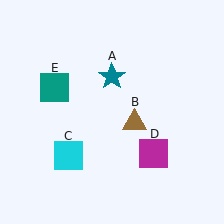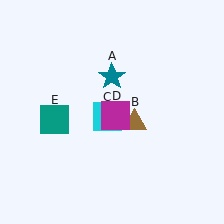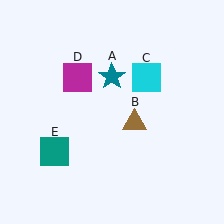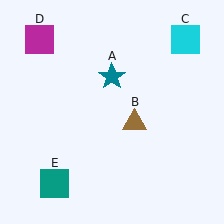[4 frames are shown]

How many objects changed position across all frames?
3 objects changed position: cyan square (object C), magenta square (object D), teal square (object E).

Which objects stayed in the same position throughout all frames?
Teal star (object A) and brown triangle (object B) remained stationary.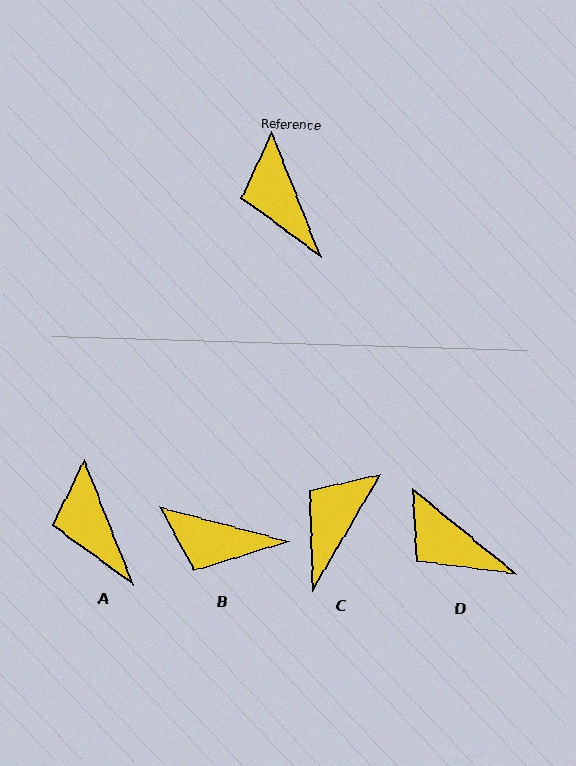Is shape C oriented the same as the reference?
No, it is off by about 52 degrees.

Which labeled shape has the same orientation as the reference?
A.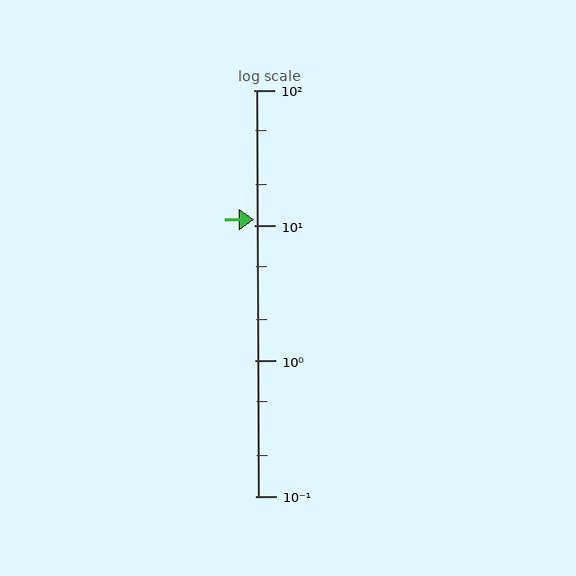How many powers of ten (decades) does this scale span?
The scale spans 3 decades, from 0.1 to 100.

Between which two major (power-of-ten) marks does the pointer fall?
The pointer is between 10 and 100.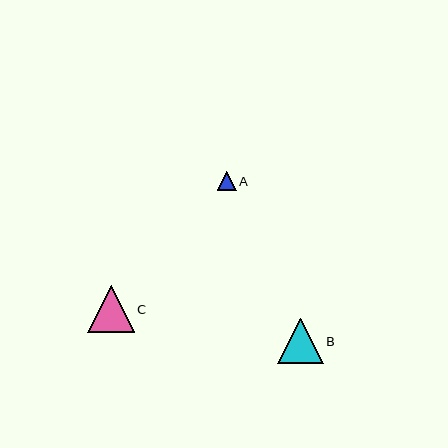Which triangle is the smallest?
Triangle A is the smallest with a size of approximately 19 pixels.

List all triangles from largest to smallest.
From largest to smallest: C, B, A.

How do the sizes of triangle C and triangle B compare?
Triangle C and triangle B are approximately the same size.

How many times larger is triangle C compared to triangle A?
Triangle C is approximately 2.5 times the size of triangle A.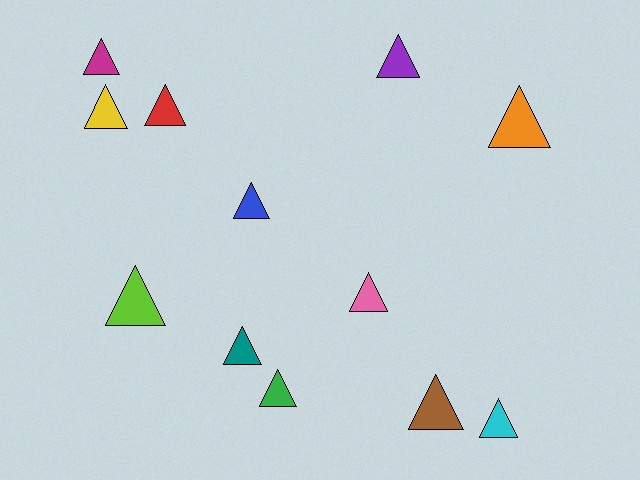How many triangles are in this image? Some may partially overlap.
There are 12 triangles.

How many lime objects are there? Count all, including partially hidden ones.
There is 1 lime object.